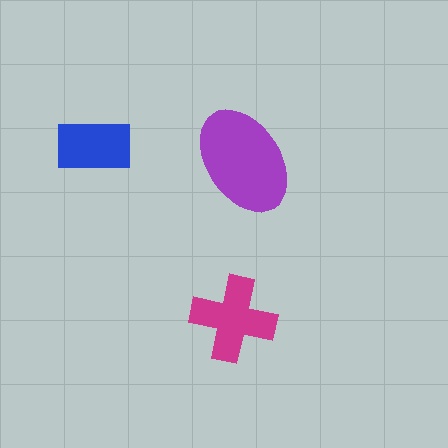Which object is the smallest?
The blue rectangle.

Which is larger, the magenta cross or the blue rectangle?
The magenta cross.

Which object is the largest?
The purple ellipse.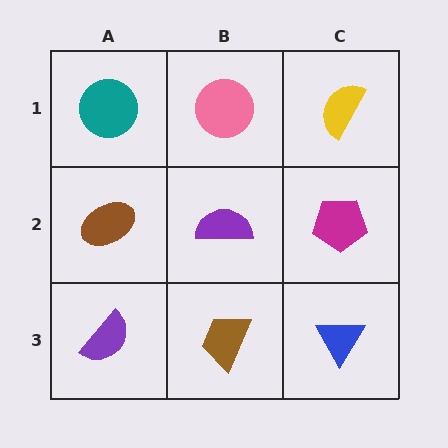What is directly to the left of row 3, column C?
A brown trapezoid.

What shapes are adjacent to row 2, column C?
A yellow semicircle (row 1, column C), a blue triangle (row 3, column C), a purple semicircle (row 2, column B).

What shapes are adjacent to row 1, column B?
A purple semicircle (row 2, column B), a teal circle (row 1, column A), a yellow semicircle (row 1, column C).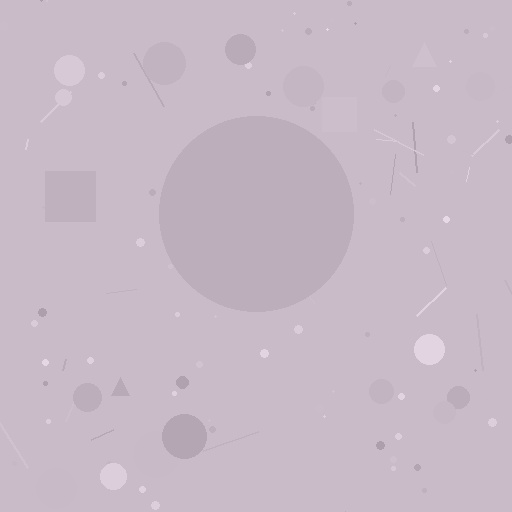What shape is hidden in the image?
A circle is hidden in the image.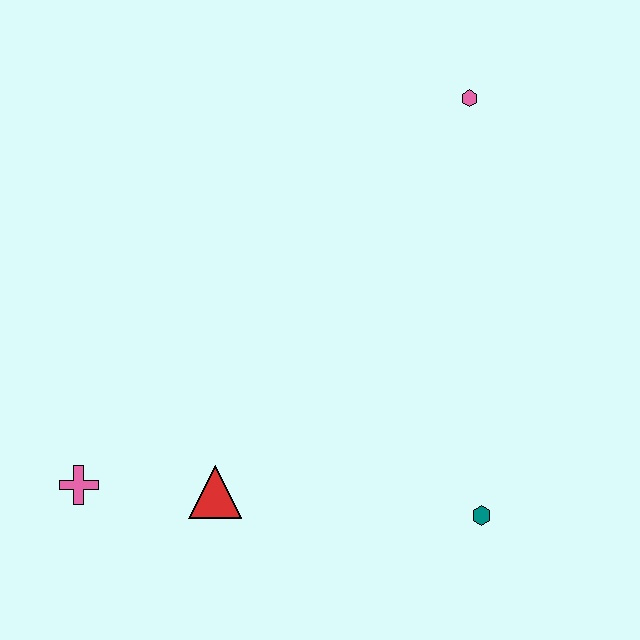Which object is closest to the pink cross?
The red triangle is closest to the pink cross.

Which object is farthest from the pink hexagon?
The pink cross is farthest from the pink hexagon.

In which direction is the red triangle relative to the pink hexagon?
The red triangle is below the pink hexagon.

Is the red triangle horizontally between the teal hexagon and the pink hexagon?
No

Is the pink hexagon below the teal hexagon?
No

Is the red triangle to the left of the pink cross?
No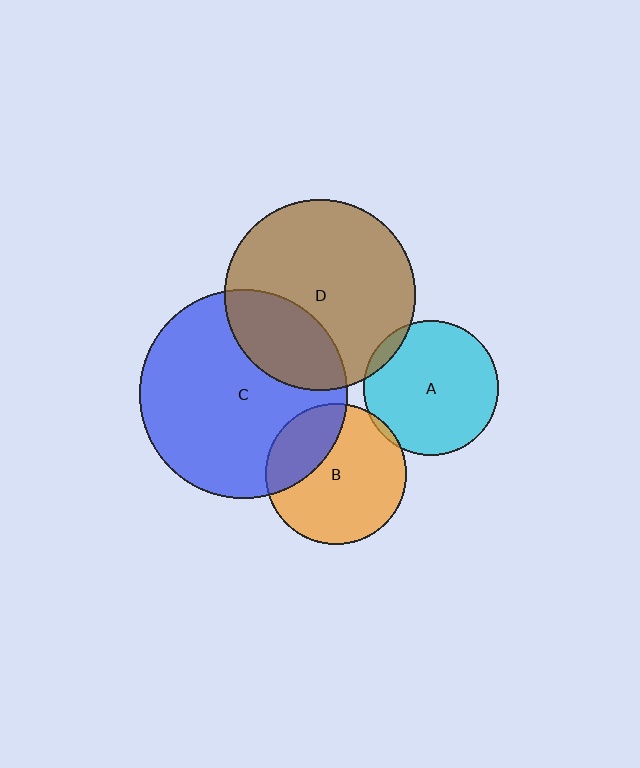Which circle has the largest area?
Circle C (blue).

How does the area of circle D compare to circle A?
Approximately 2.0 times.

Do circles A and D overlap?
Yes.